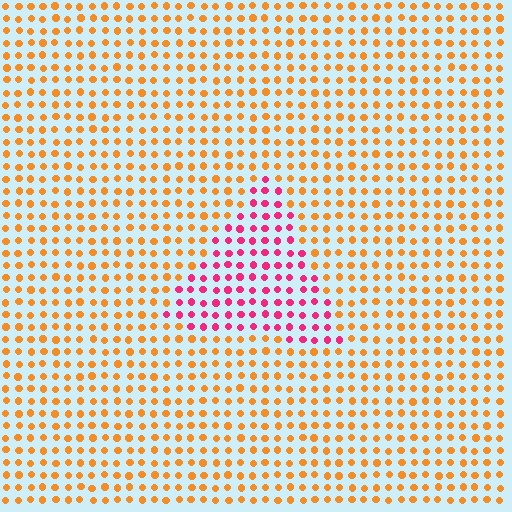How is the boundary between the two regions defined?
The boundary is defined purely by a slight shift in hue (about 56 degrees). Spacing, size, and orientation are identical on both sides.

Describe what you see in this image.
The image is filled with small orange elements in a uniform arrangement. A triangle-shaped region is visible where the elements are tinted to a slightly different hue, forming a subtle color boundary.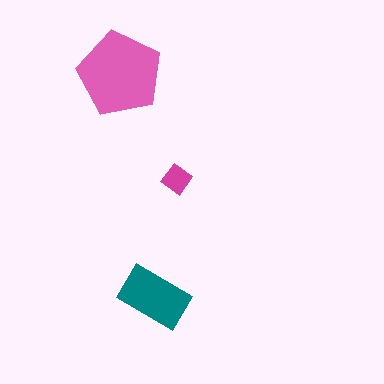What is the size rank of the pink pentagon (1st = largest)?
1st.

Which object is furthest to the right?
The magenta diamond is rightmost.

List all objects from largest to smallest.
The pink pentagon, the teal rectangle, the magenta diamond.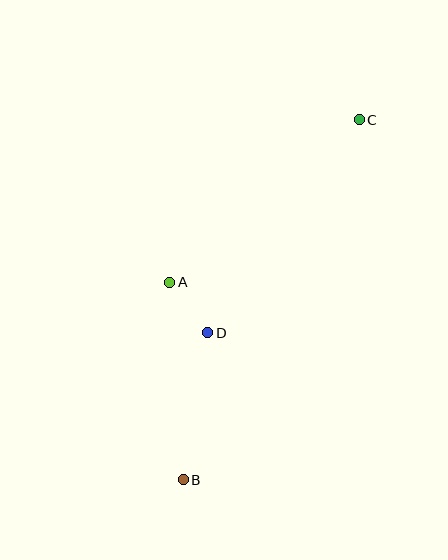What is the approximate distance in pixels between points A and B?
The distance between A and B is approximately 198 pixels.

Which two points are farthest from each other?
Points B and C are farthest from each other.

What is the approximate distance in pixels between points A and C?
The distance between A and C is approximately 249 pixels.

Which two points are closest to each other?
Points A and D are closest to each other.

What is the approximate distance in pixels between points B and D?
The distance between B and D is approximately 149 pixels.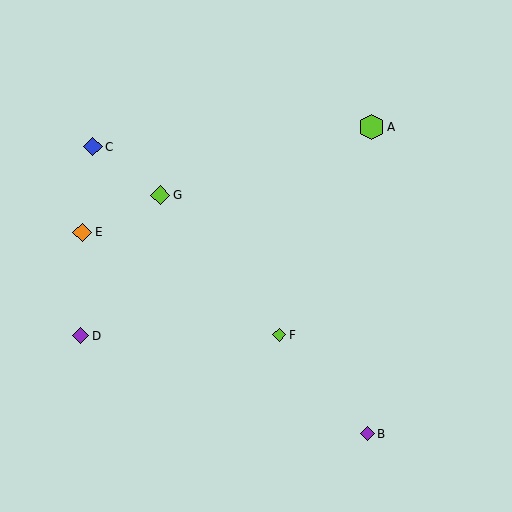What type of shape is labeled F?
Shape F is a lime diamond.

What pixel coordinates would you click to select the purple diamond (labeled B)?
Click at (367, 434) to select the purple diamond B.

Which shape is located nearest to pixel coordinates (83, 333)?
The purple diamond (labeled D) at (81, 336) is nearest to that location.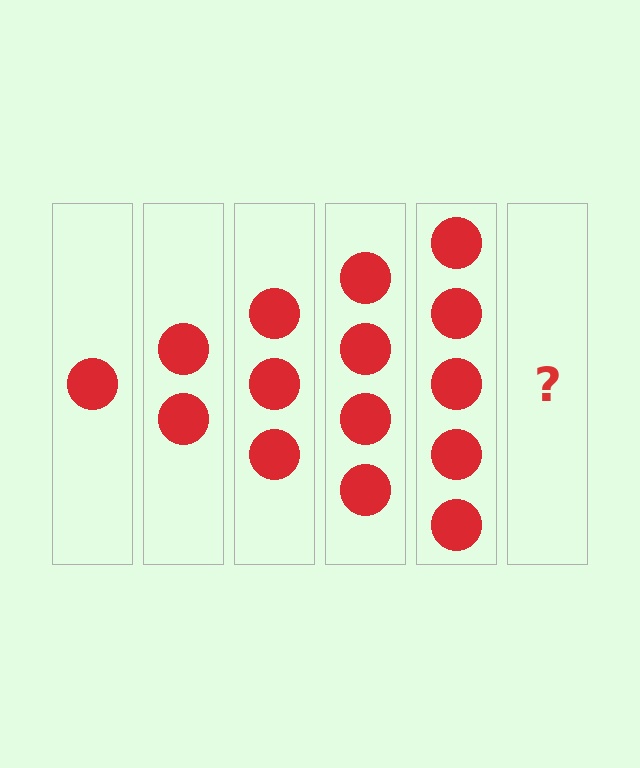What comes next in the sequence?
The next element should be 6 circles.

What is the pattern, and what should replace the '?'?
The pattern is that each step adds one more circle. The '?' should be 6 circles.